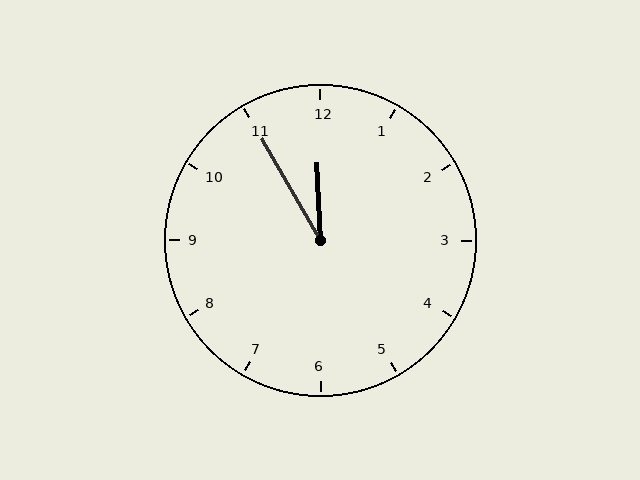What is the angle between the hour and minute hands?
Approximately 28 degrees.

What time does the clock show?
11:55.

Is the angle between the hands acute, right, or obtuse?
It is acute.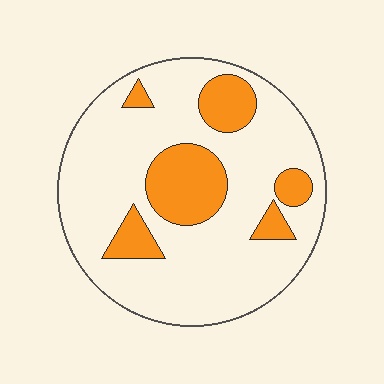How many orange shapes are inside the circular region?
6.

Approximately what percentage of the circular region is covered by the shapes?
Approximately 20%.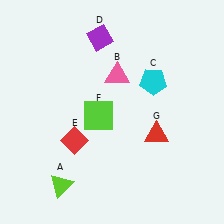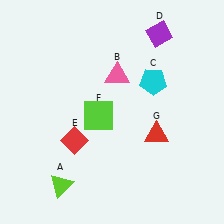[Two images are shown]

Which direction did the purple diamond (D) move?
The purple diamond (D) moved right.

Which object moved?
The purple diamond (D) moved right.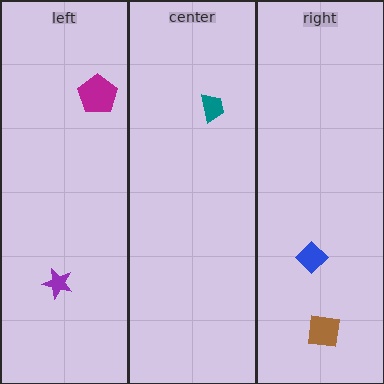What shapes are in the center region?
The teal trapezoid.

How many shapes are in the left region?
2.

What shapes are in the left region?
The purple star, the magenta pentagon.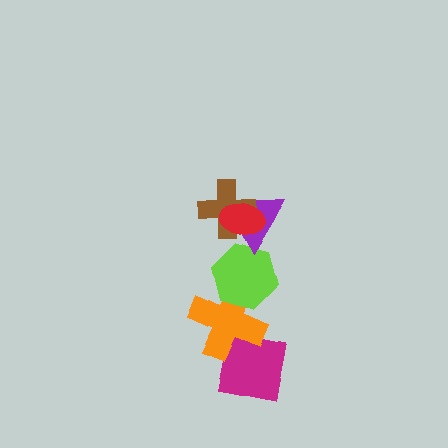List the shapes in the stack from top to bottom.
From top to bottom: the red ellipse, the brown cross, the purple triangle, the lime hexagon, the orange cross, the magenta square.